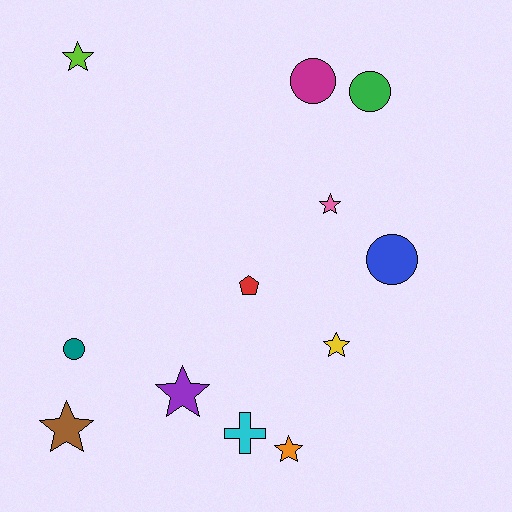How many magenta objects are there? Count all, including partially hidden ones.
There is 1 magenta object.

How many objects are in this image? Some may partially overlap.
There are 12 objects.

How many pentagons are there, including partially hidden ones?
There is 1 pentagon.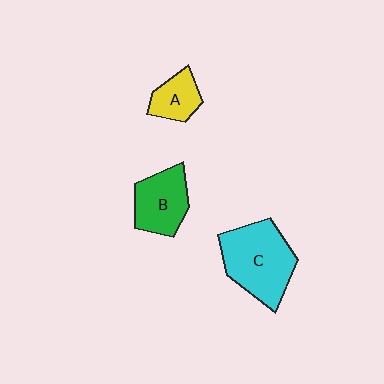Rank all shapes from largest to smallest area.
From largest to smallest: C (cyan), B (green), A (yellow).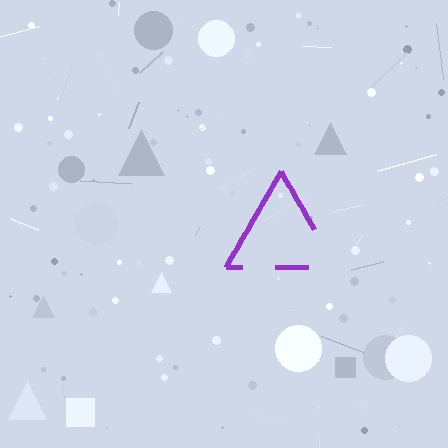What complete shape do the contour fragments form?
The contour fragments form a triangle.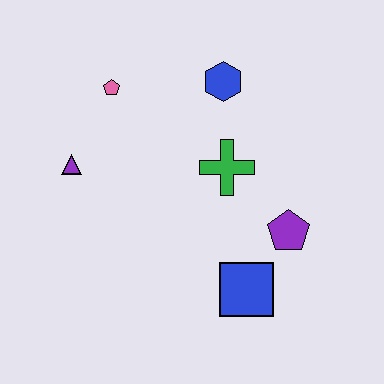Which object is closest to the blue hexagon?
The green cross is closest to the blue hexagon.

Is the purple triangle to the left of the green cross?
Yes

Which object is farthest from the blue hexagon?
The blue square is farthest from the blue hexagon.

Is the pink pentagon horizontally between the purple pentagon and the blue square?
No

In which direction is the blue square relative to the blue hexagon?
The blue square is below the blue hexagon.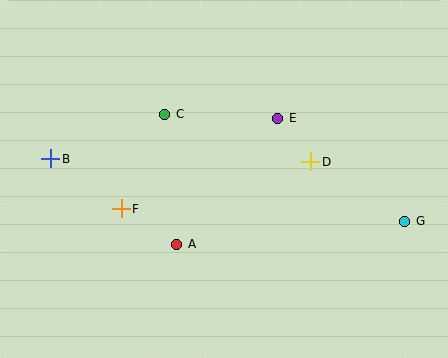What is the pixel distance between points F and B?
The distance between F and B is 86 pixels.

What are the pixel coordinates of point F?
Point F is at (121, 209).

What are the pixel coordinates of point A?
Point A is at (177, 244).